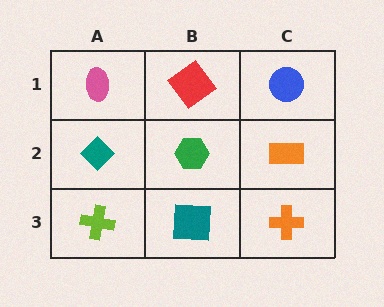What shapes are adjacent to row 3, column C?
An orange rectangle (row 2, column C), a teal square (row 3, column B).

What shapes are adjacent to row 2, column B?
A red diamond (row 1, column B), a teal square (row 3, column B), a teal diamond (row 2, column A), an orange rectangle (row 2, column C).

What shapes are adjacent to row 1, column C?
An orange rectangle (row 2, column C), a red diamond (row 1, column B).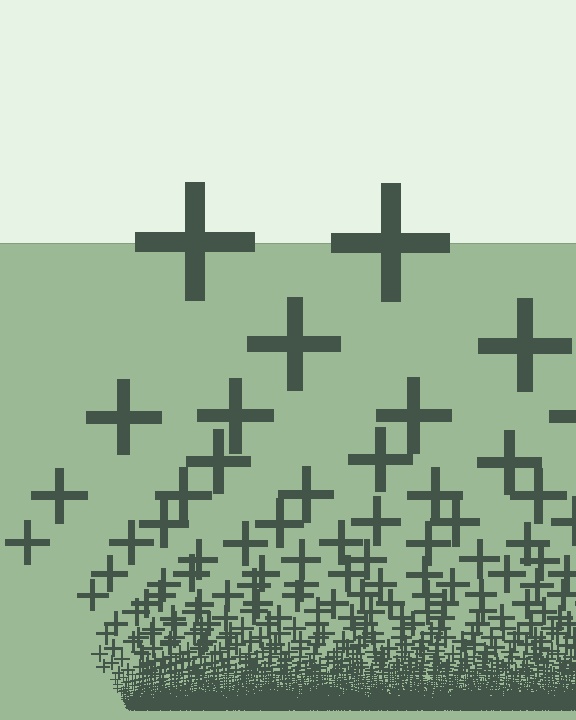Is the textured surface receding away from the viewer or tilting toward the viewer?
The surface appears to tilt toward the viewer. Texture elements get larger and sparser toward the top.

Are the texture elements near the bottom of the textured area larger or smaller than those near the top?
Smaller. The gradient is inverted — elements near the bottom are smaller and denser.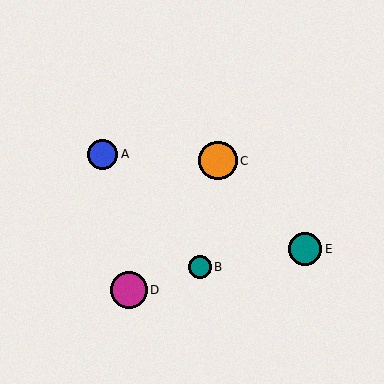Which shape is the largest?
The orange circle (labeled C) is the largest.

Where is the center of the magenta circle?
The center of the magenta circle is at (129, 290).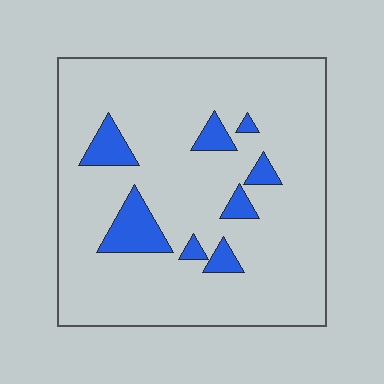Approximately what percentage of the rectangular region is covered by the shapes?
Approximately 10%.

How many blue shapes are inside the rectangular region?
8.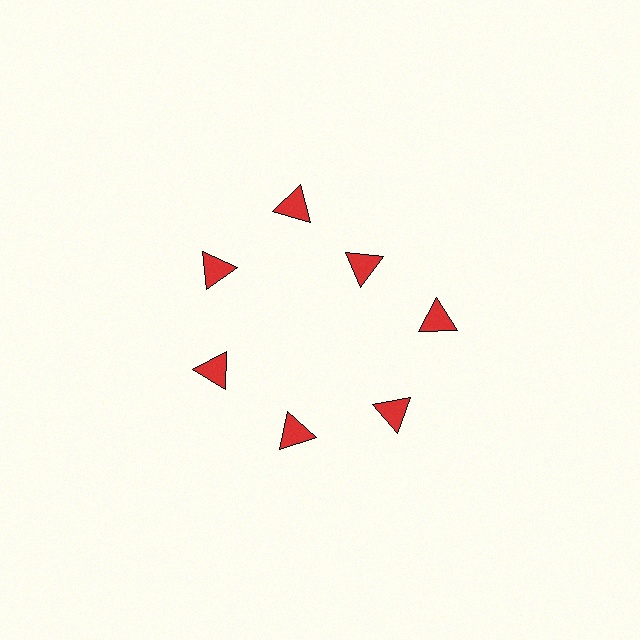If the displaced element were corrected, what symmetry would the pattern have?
It would have 7-fold rotational symmetry — the pattern would map onto itself every 51 degrees.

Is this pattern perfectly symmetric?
No. The 7 red triangles are arranged in a ring, but one element near the 1 o'clock position is pulled inward toward the center, breaking the 7-fold rotational symmetry.